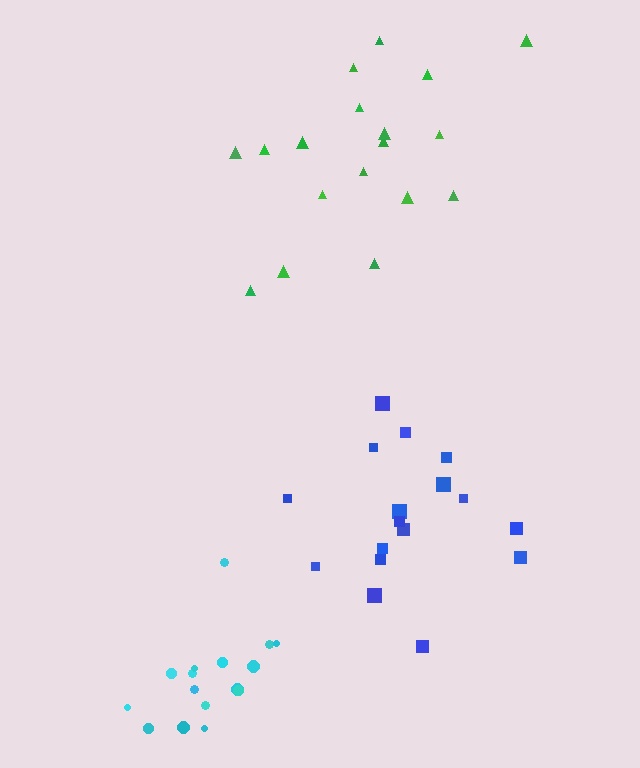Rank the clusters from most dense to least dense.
cyan, blue, green.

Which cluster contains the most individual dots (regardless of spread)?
Green (18).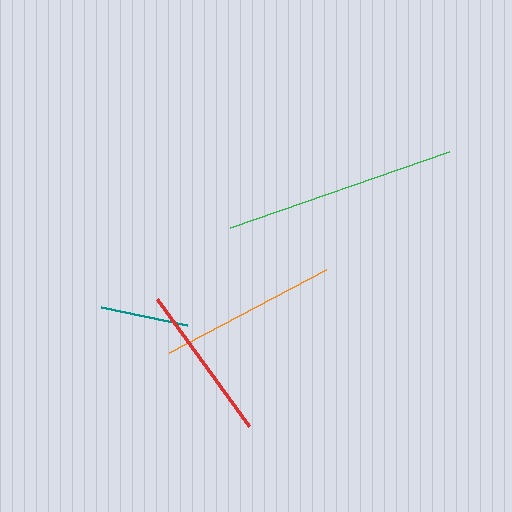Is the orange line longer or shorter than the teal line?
The orange line is longer than the teal line.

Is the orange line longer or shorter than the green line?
The green line is longer than the orange line.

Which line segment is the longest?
The green line is the longest at approximately 232 pixels.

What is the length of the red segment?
The red segment is approximately 157 pixels long.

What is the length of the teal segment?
The teal segment is approximately 88 pixels long.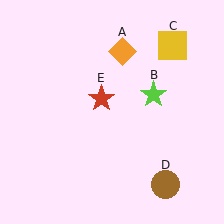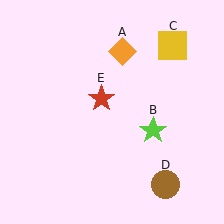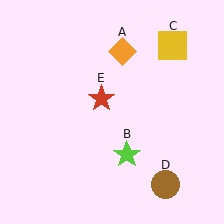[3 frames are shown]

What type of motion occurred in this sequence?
The lime star (object B) rotated clockwise around the center of the scene.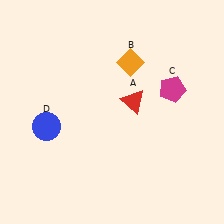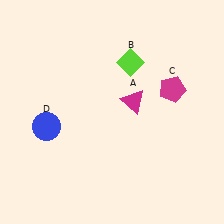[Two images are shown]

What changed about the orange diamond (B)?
In Image 1, B is orange. In Image 2, it changed to lime.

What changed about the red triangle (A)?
In Image 1, A is red. In Image 2, it changed to magenta.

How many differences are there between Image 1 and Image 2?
There are 2 differences between the two images.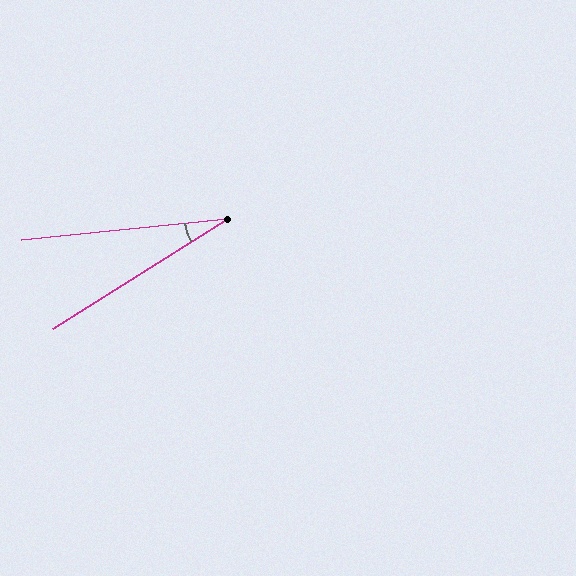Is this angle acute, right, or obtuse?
It is acute.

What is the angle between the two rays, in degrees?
Approximately 26 degrees.